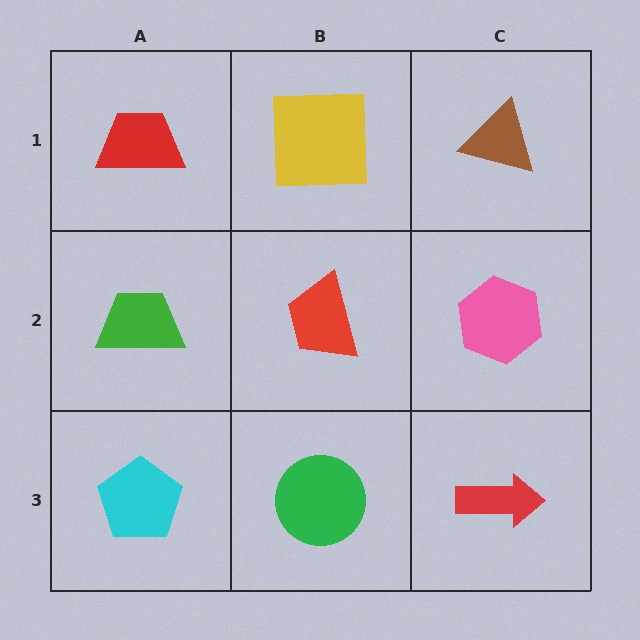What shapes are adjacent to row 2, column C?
A brown triangle (row 1, column C), a red arrow (row 3, column C), a red trapezoid (row 2, column B).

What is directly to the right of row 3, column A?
A green circle.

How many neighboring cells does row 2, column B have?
4.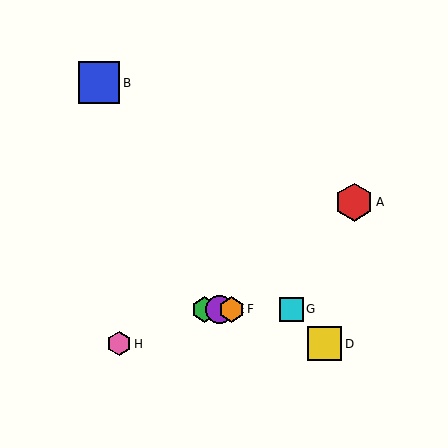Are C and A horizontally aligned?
No, C is at y≈309 and A is at y≈202.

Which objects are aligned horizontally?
Objects C, E, F, G are aligned horizontally.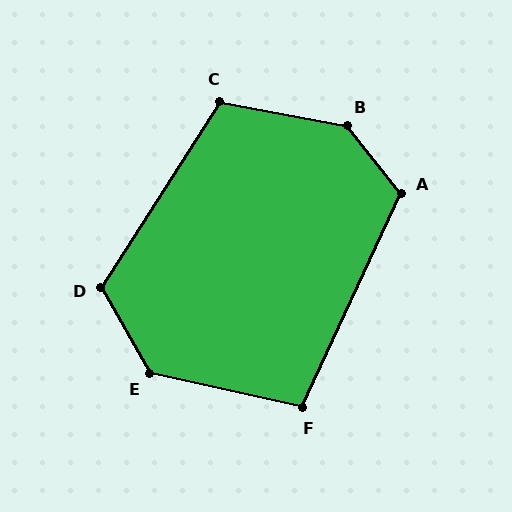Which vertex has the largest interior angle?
B, at approximately 140 degrees.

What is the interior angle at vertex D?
Approximately 118 degrees (obtuse).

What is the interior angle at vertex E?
Approximately 132 degrees (obtuse).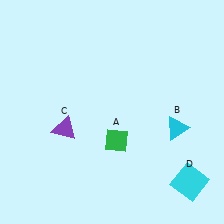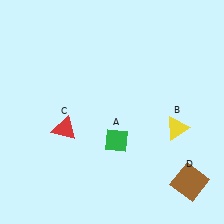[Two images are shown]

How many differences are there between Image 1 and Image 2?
There are 3 differences between the two images.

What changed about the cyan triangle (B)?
In Image 1, B is cyan. In Image 2, it changed to yellow.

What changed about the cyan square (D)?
In Image 1, D is cyan. In Image 2, it changed to brown.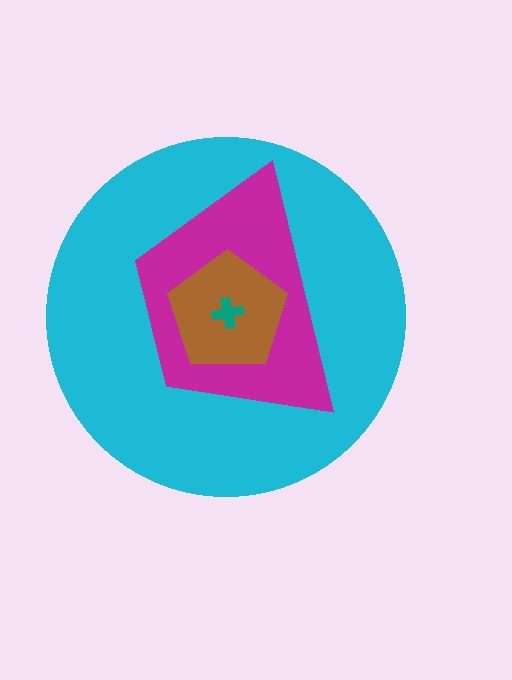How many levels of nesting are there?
4.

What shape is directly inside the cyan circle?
The magenta trapezoid.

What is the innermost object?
The teal cross.